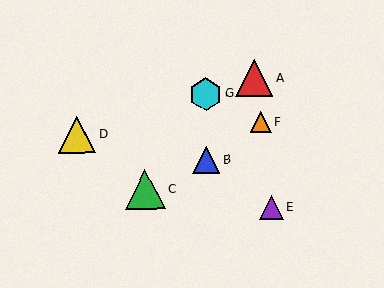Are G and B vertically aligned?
Yes, both are at x≈206.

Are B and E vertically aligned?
No, B is at x≈207 and E is at x≈271.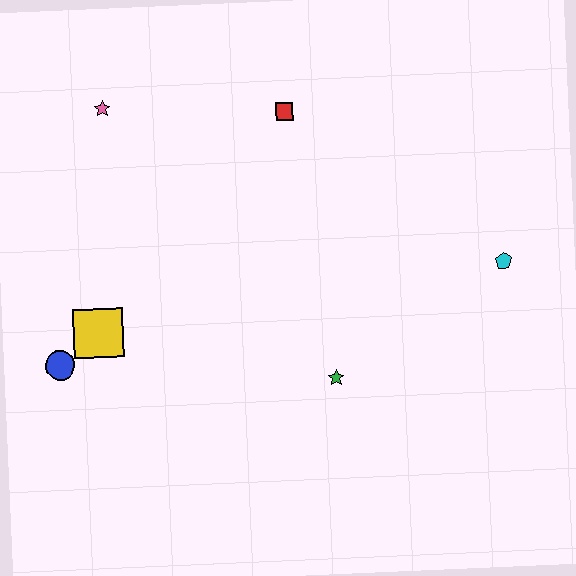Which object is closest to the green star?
The cyan pentagon is closest to the green star.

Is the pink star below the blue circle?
No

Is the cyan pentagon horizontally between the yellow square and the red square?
No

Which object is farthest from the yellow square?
The cyan pentagon is farthest from the yellow square.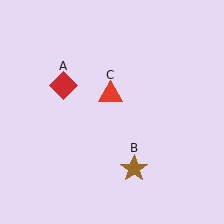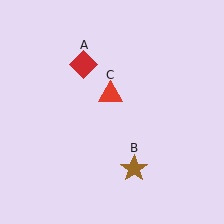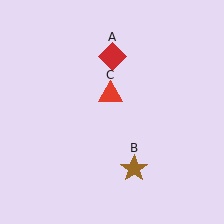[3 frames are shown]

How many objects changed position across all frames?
1 object changed position: red diamond (object A).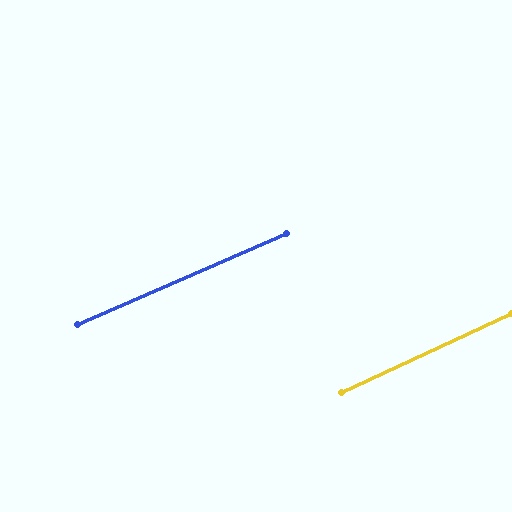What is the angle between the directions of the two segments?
Approximately 1 degree.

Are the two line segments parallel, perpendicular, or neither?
Parallel — their directions differ by only 1.4°.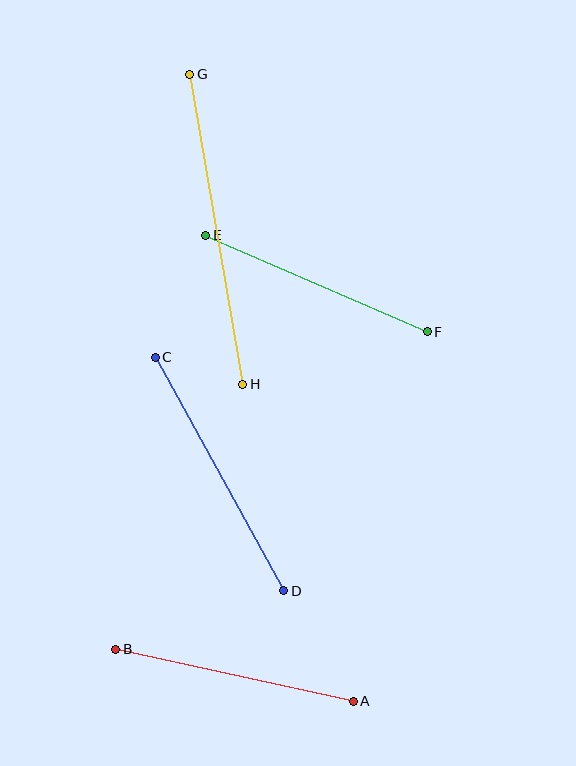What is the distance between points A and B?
The distance is approximately 243 pixels.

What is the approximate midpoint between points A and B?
The midpoint is at approximately (234, 675) pixels.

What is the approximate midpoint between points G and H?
The midpoint is at approximately (216, 229) pixels.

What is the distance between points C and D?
The distance is approximately 267 pixels.